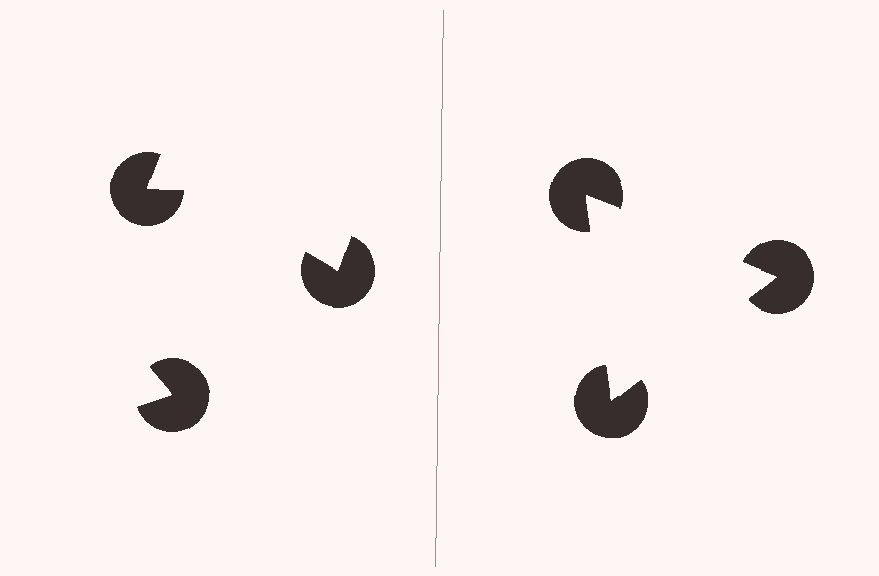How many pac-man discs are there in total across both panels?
6 — 3 on each side.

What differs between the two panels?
The pac-man discs are positioned identically on both sides; only the wedge orientations differ. On the right they align to a triangle; on the left they are misaligned.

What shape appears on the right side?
An illusory triangle.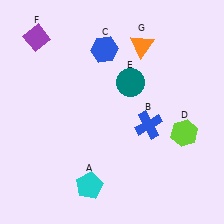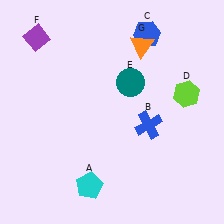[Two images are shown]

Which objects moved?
The objects that moved are: the blue hexagon (C), the lime hexagon (D).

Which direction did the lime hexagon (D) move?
The lime hexagon (D) moved up.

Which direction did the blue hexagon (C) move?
The blue hexagon (C) moved right.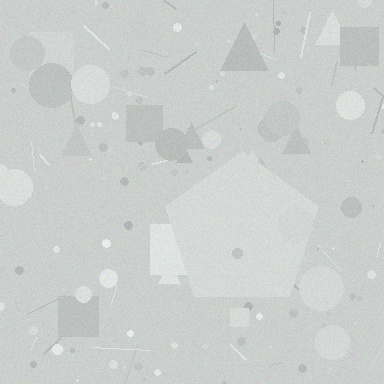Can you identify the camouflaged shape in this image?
The camouflaged shape is a pentagon.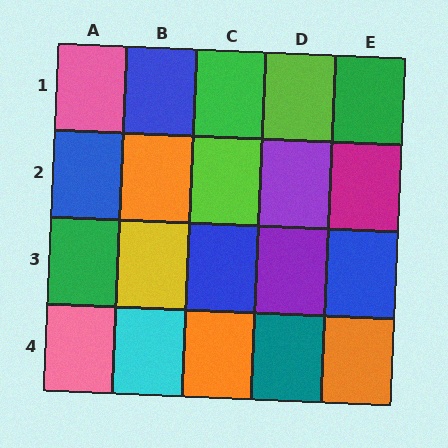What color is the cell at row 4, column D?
Teal.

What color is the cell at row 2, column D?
Purple.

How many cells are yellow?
1 cell is yellow.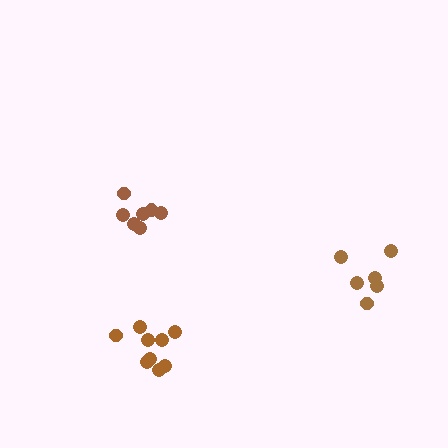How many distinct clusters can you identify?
There are 3 distinct clusters.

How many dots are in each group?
Group 1: 7 dots, Group 2: 9 dots, Group 3: 6 dots (22 total).